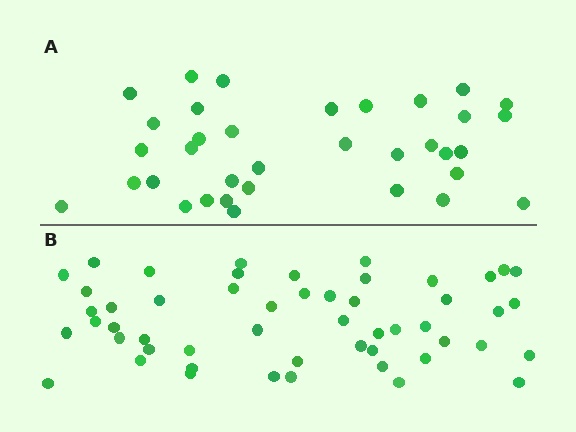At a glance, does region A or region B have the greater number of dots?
Region B (the bottom region) has more dots.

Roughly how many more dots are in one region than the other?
Region B has approximately 15 more dots than region A.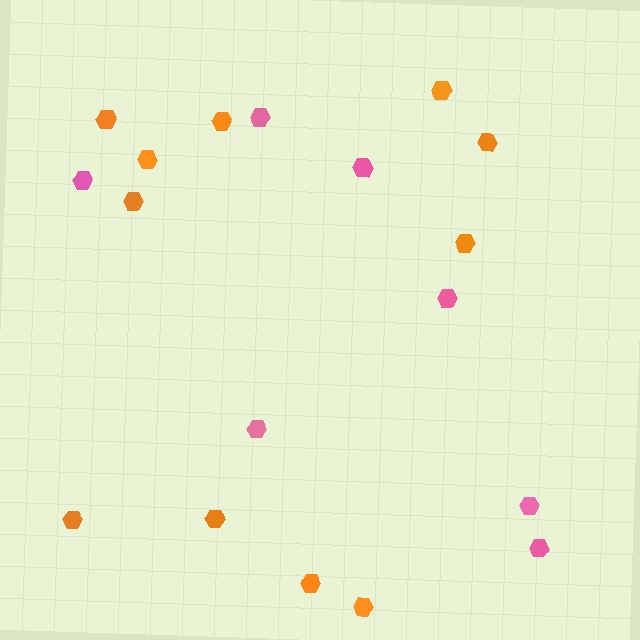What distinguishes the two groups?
There are 2 groups: one group of pink hexagons (7) and one group of orange hexagons (11).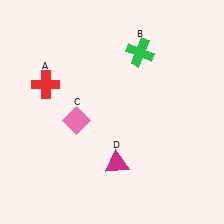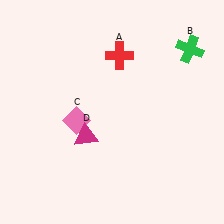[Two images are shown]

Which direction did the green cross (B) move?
The green cross (B) moved right.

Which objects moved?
The objects that moved are: the red cross (A), the green cross (B), the magenta triangle (D).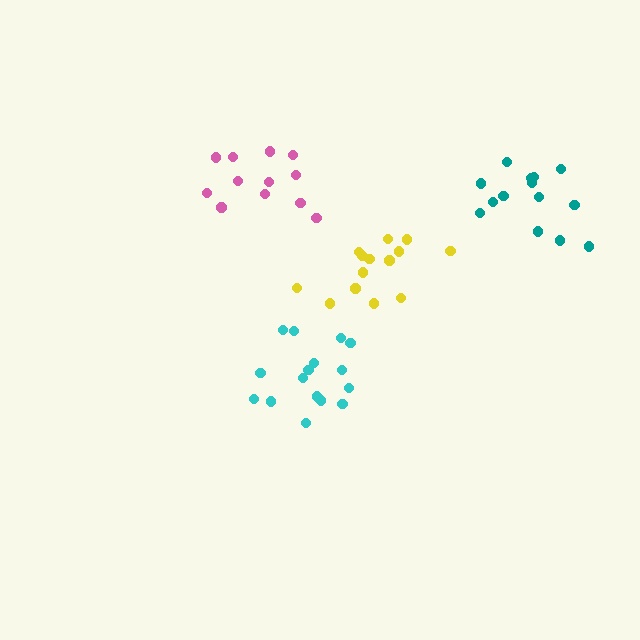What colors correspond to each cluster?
The clusters are colored: pink, yellow, teal, cyan.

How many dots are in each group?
Group 1: 12 dots, Group 2: 14 dots, Group 3: 14 dots, Group 4: 16 dots (56 total).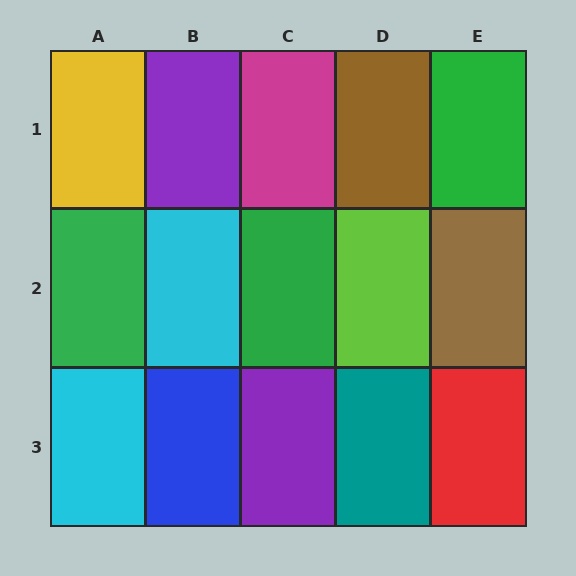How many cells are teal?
1 cell is teal.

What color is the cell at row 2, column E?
Brown.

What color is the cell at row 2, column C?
Green.